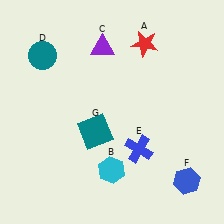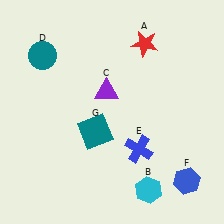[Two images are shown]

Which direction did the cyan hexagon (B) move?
The cyan hexagon (B) moved right.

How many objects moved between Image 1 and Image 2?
2 objects moved between the two images.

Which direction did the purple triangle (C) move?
The purple triangle (C) moved down.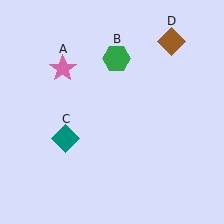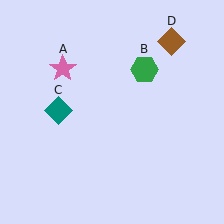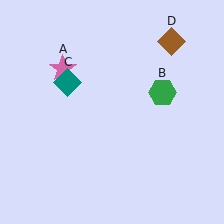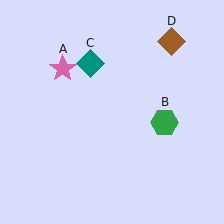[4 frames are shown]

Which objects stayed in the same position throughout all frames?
Pink star (object A) and brown diamond (object D) remained stationary.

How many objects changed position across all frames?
2 objects changed position: green hexagon (object B), teal diamond (object C).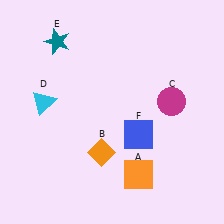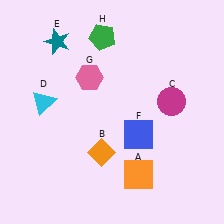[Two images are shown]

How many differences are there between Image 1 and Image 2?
There are 2 differences between the two images.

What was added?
A pink hexagon (G), a green pentagon (H) were added in Image 2.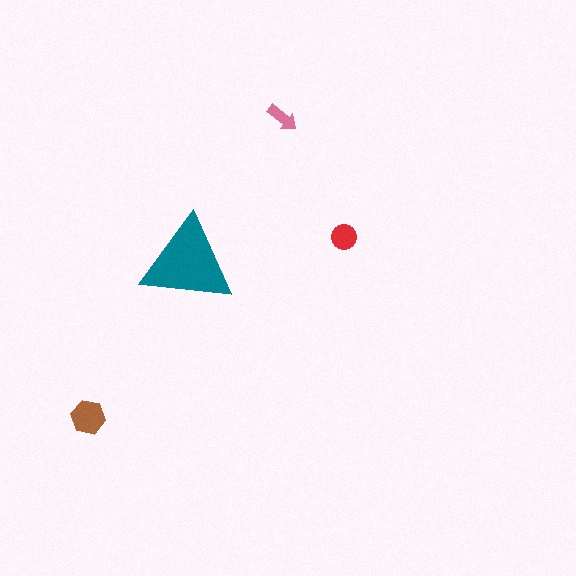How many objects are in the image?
There are 4 objects in the image.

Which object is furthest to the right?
The red circle is rightmost.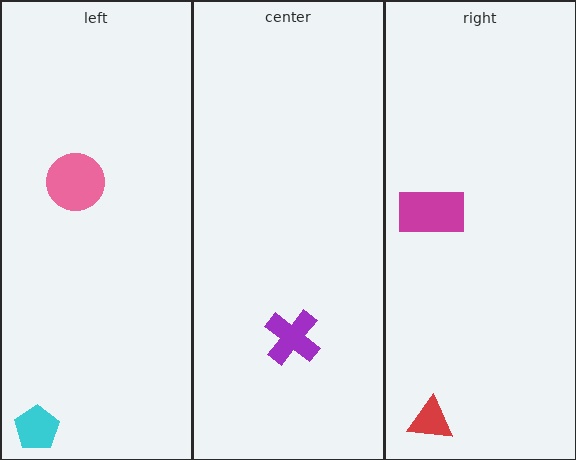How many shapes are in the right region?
2.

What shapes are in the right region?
The magenta rectangle, the red triangle.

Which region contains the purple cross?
The center region.